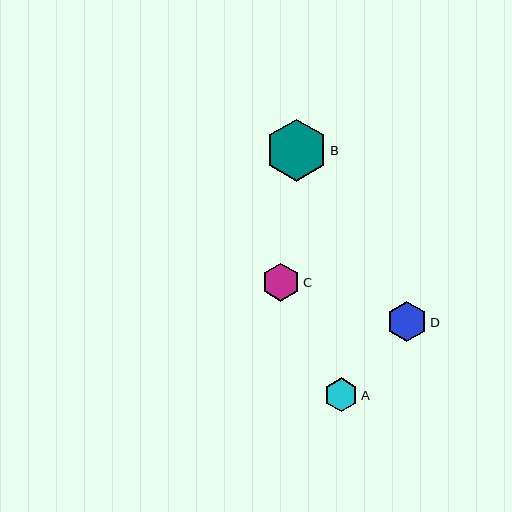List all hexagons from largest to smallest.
From largest to smallest: B, D, C, A.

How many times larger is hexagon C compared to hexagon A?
Hexagon C is approximately 1.1 times the size of hexagon A.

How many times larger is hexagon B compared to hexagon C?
Hexagon B is approximately 1.6 times the size of hexagon C.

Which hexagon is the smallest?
Hexagon A is the smallest with a size of approximately 33 pixels.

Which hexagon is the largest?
Hexagon B is the largest with a size of approximately 62 pixels.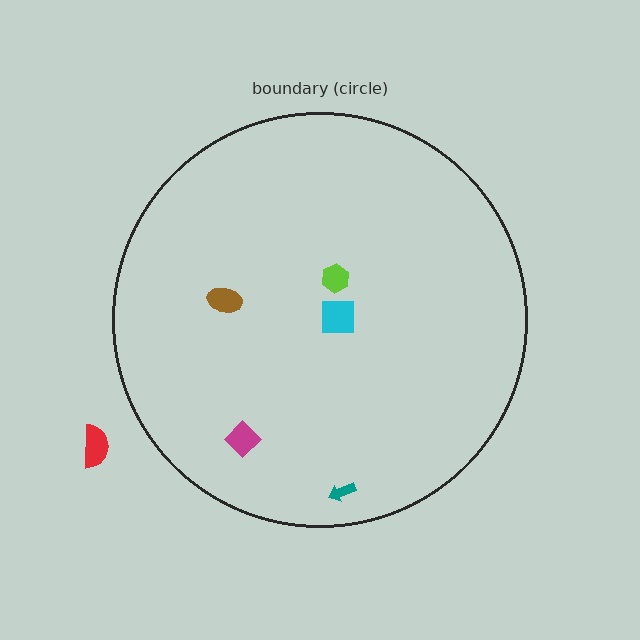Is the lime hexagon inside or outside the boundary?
Inside.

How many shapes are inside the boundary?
5 inside, 1 outside.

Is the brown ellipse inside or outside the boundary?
Inside.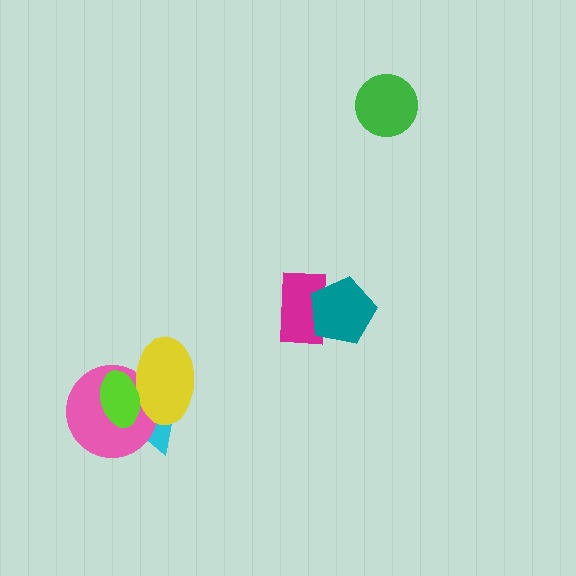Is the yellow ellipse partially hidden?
Yes, it is partially covered by another shape.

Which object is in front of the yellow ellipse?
The lime ellipse is in front of the yellow ellipse.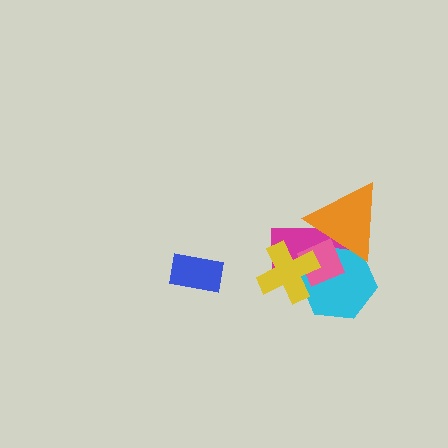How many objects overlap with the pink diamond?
4 objects overlap with the pink diamond.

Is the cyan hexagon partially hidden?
Yes, it is partially covered by another shape.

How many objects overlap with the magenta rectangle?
4 objects overlap with the magenta rectangle.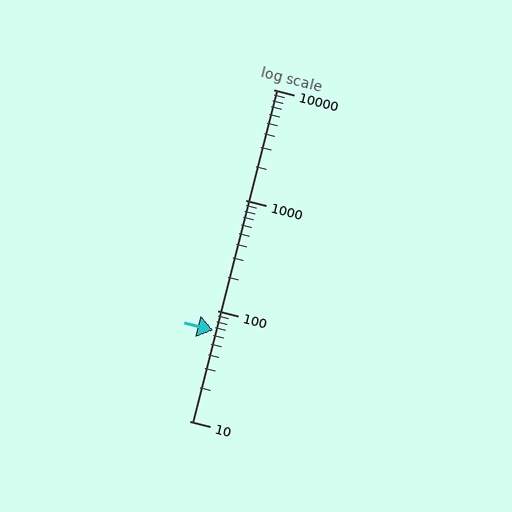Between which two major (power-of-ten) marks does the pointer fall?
The pointer is between 10 and 100.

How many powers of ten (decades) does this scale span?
The scale spans 3 decades, from 10 to 10000.